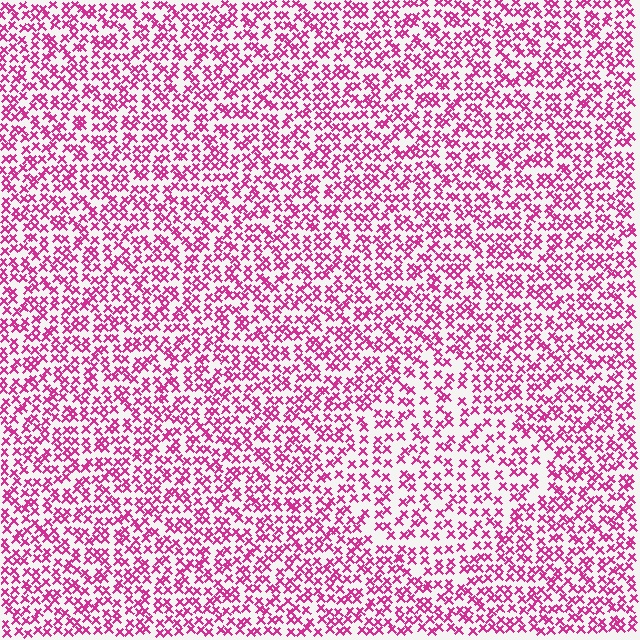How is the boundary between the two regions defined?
The boundary is defined by a change in element density (approximately 1.5x ratio). All elements are the same color, size, and shape.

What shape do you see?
I see a diamond.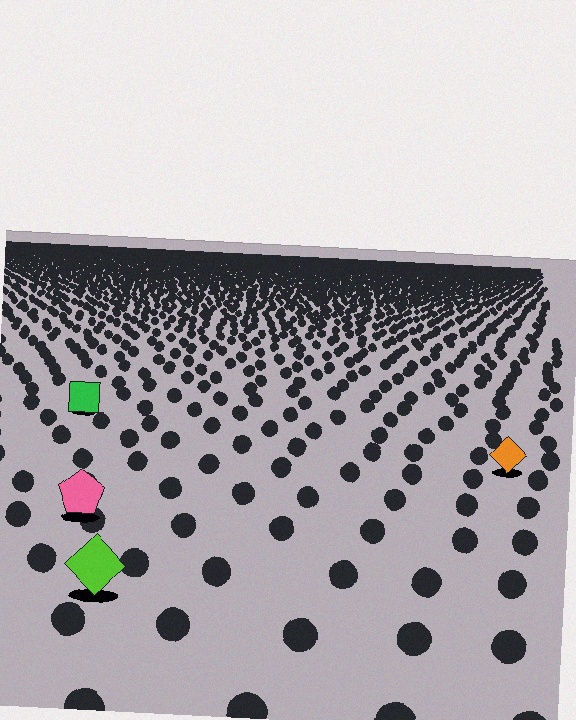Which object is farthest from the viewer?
The green square is farthest from the viewer. It appears smaller and the ground texture around it is denser.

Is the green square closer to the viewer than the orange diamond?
No. The orange diamond is closer — you can tell from the texture gradient: the ground texture is coarser near it.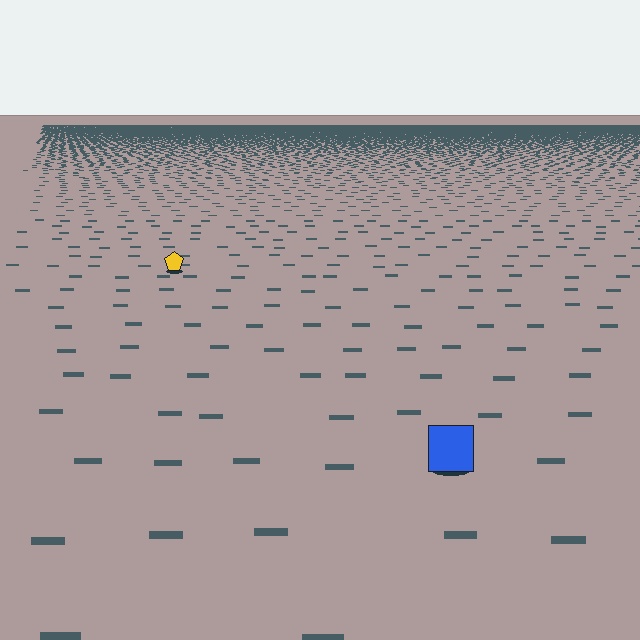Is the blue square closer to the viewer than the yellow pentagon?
Yes. The blue square is closer — you can tell from the texture gradient: the ground texture is coarser near it.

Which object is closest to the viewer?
The blue square is closest. The texture marks near it are larger and more spread out.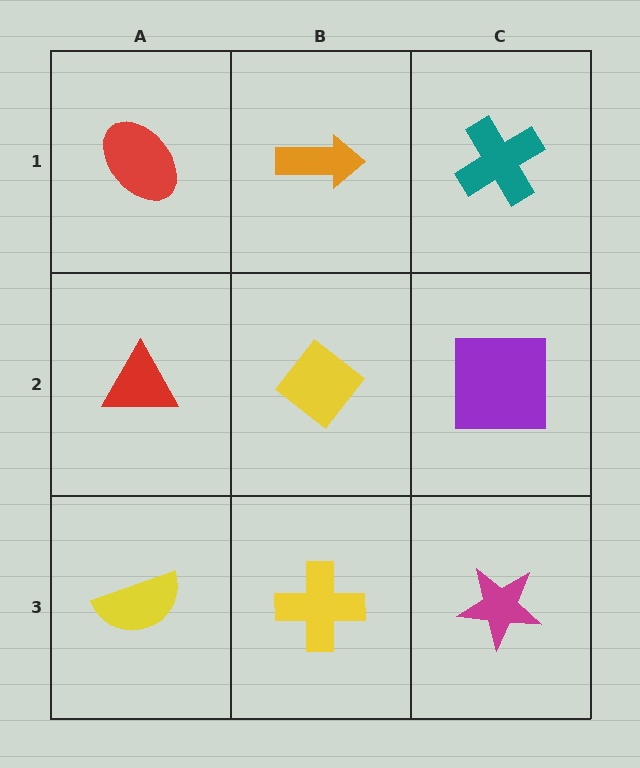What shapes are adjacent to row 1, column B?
A yellow diamond (row 2, column B), a red ellipse (row 1, column A), a teal cross (row 1, column C).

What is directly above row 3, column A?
A red triangle.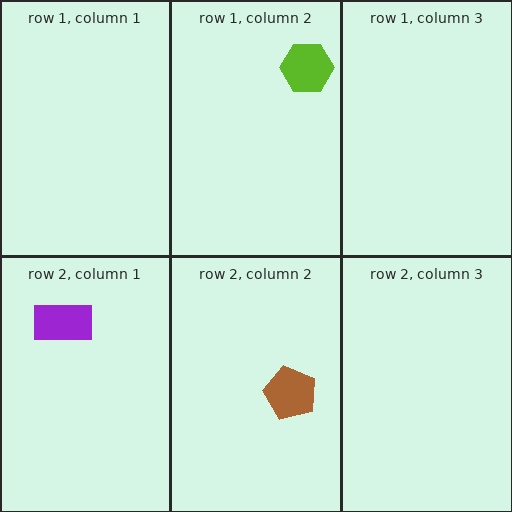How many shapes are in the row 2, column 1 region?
1.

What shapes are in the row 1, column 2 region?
The lime hexagon.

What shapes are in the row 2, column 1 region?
The purple rectangle.